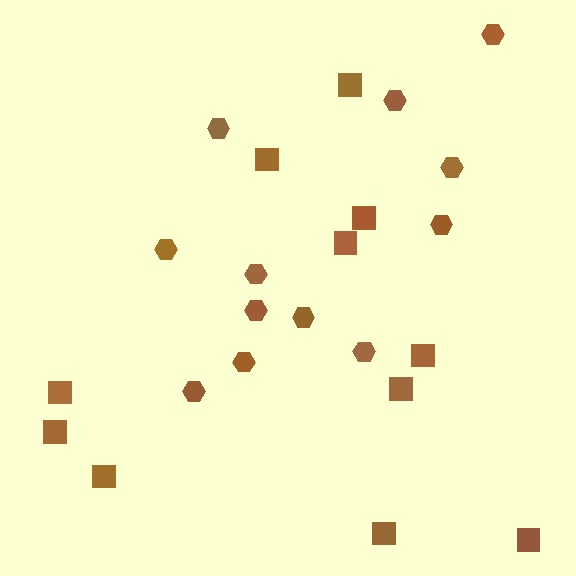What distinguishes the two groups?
There are 2 groups: one group of squares (11) and one group of hexagons (12).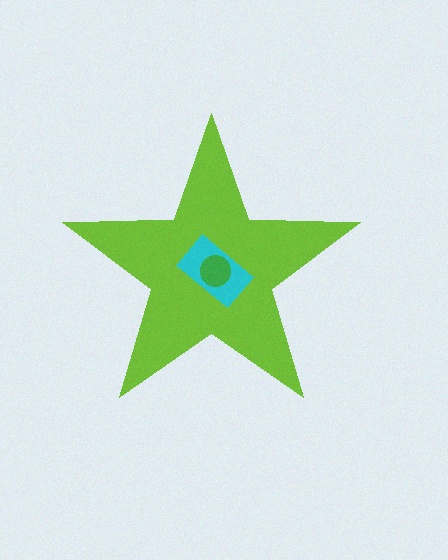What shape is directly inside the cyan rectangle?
The green circle.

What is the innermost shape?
The green circle.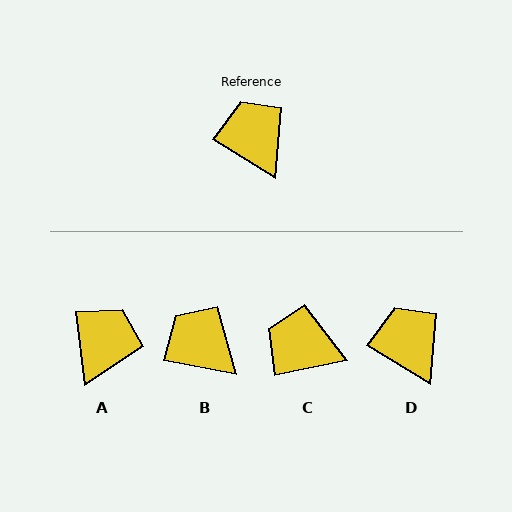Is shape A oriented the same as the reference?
No, it is off by about 51 degrees.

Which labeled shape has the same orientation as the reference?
D.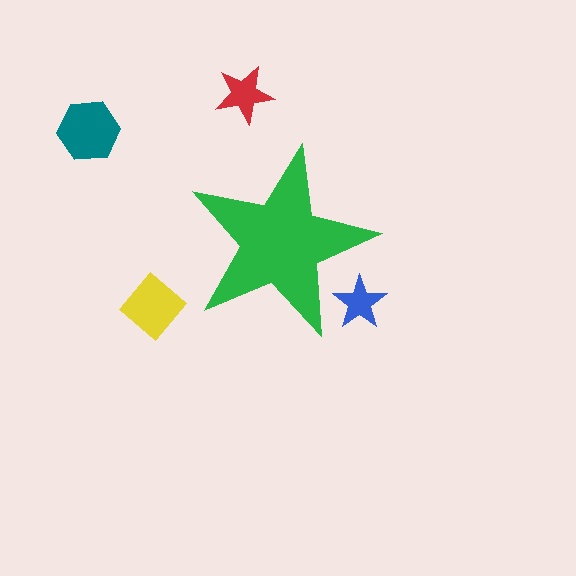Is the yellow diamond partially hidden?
No, the yellow diamond is fully visible.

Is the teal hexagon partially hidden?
No, the teal hexagon is fully visible.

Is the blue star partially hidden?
Yes, the blue star is partially hidden behind the green star.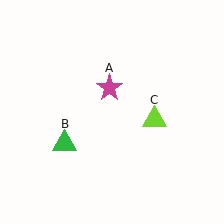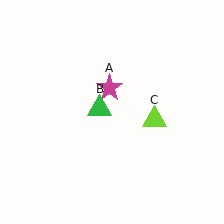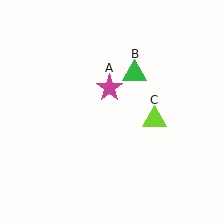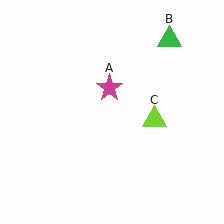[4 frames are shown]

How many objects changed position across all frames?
1 object changed position: green triangle (object B).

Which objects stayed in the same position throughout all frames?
Magenta star (object A) and lime triangle (object C) remained stationary.